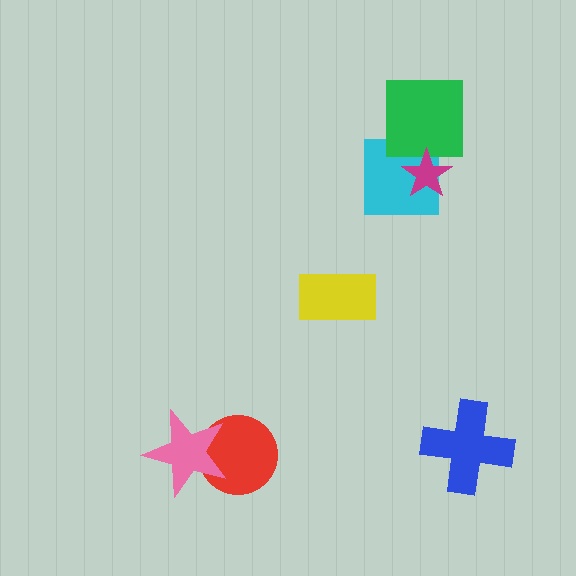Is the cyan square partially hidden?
Yes, it is partially covered by another shape.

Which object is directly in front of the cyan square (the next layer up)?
The green square is directly in front of the cyan square.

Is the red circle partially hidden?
Yes, it is partially covered by another shape.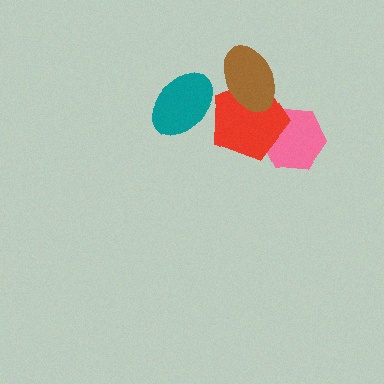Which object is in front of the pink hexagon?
The red pentagon is in front of the pink hexagon.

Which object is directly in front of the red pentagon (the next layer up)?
The teal ellipse is directly in front of the red pentagon.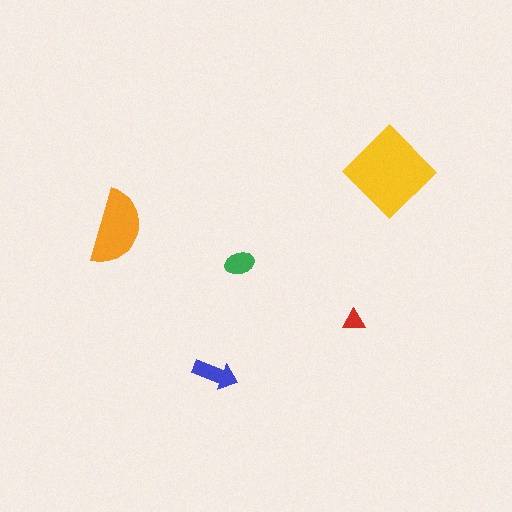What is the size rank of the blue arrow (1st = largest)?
3rd.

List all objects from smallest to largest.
The red triangle, the green ellipse, the blue arrow, the orange semicircle, the yellow diamond.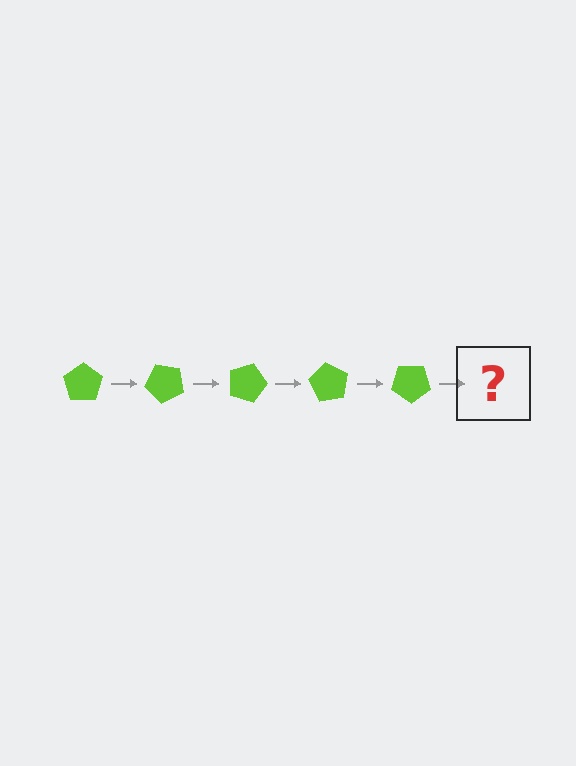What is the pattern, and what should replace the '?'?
The pattern is that the pentagon rotates 45 degrees each step. The '?' should be a lime pentagon rotated 225 degrees.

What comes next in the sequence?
The next element should be a lime pentagon rotated 225 degrees.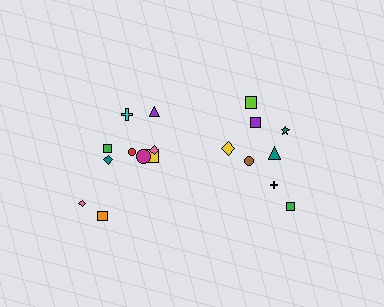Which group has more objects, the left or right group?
The left group.